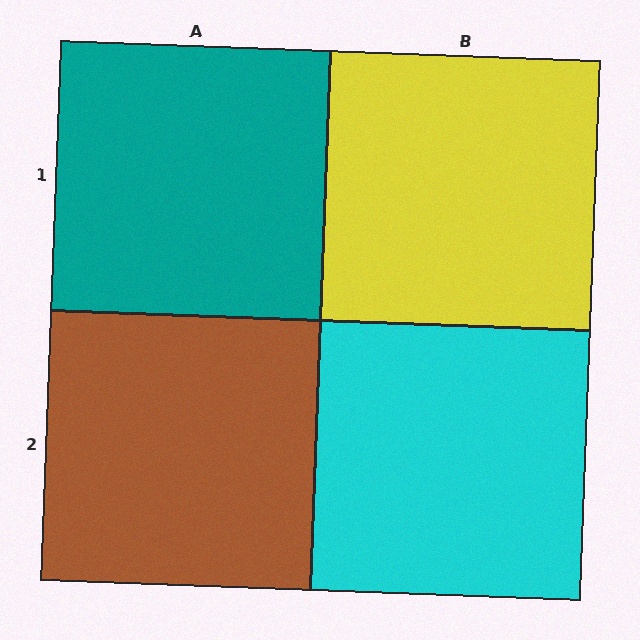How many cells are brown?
1 cell is brown.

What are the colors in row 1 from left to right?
Teal, yellow.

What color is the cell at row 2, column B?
Cyan.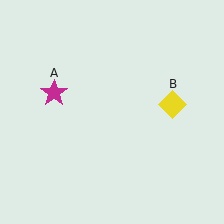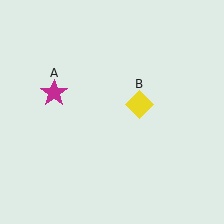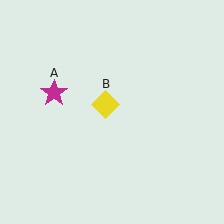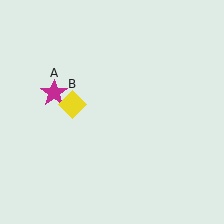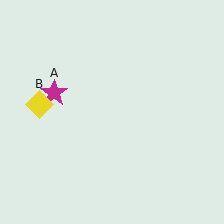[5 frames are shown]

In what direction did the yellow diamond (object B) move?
The yellow diamond (object B) moved left.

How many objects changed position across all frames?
1 object changed position: yellow diamond (object B).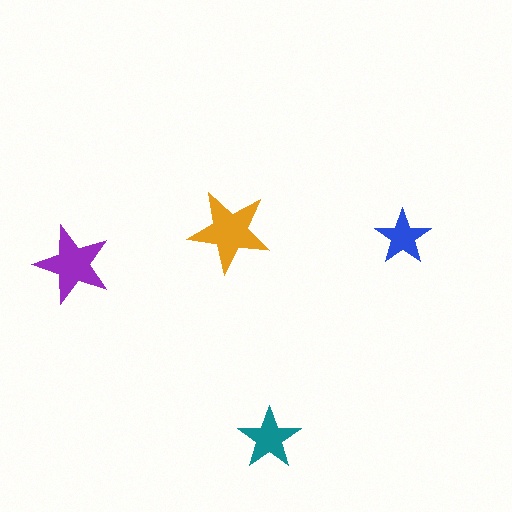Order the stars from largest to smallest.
the orange one, the purple one, the teal one, the blue one.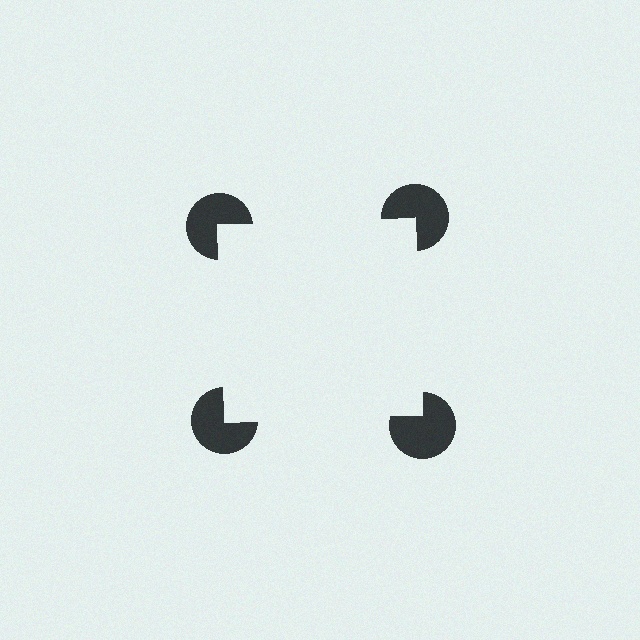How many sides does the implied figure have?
4 sides.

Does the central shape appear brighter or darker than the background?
It typically appears slightly brighter than the background, even though no actual brightness change is drawn.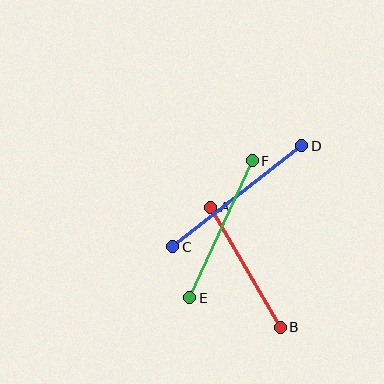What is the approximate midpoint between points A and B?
The midpoint is at approximately (245, 267) pixels.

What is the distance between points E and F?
The distance is approximately 151 pixels.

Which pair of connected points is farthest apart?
Points C and D are farthest apart.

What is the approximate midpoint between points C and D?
The midpoint is at approximately (237, 196) pixels.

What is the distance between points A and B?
The distance is approximately 139 pixels.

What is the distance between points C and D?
The distance is approximately 164 pixels.